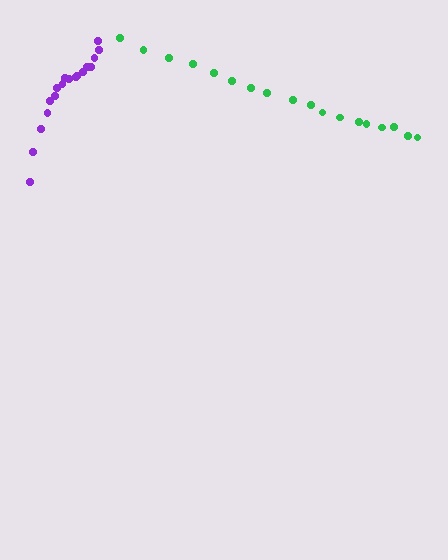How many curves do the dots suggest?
There are 2 distinct paths.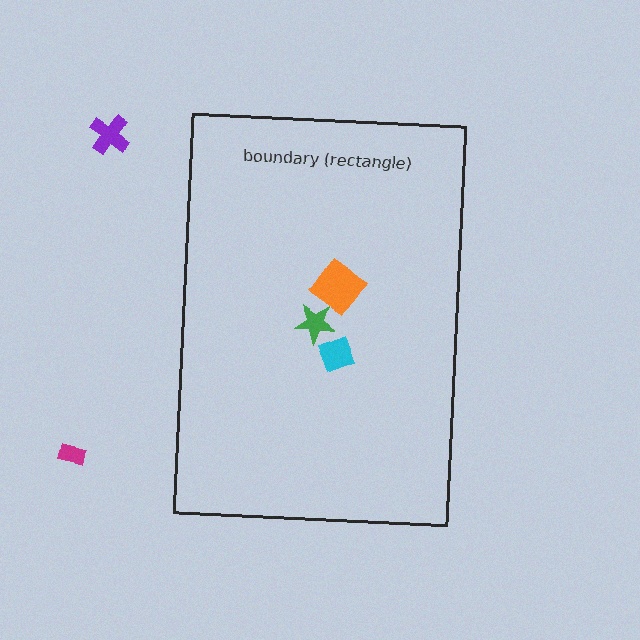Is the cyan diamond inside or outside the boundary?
Inside.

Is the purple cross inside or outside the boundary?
Outside.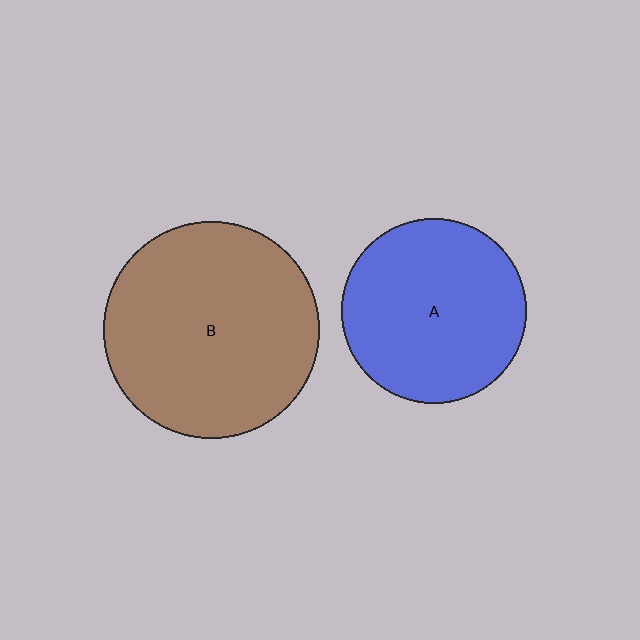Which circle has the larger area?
Circle B (brown).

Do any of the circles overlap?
No, none of the circles overlap.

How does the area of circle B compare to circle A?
Approximately 1.4 times.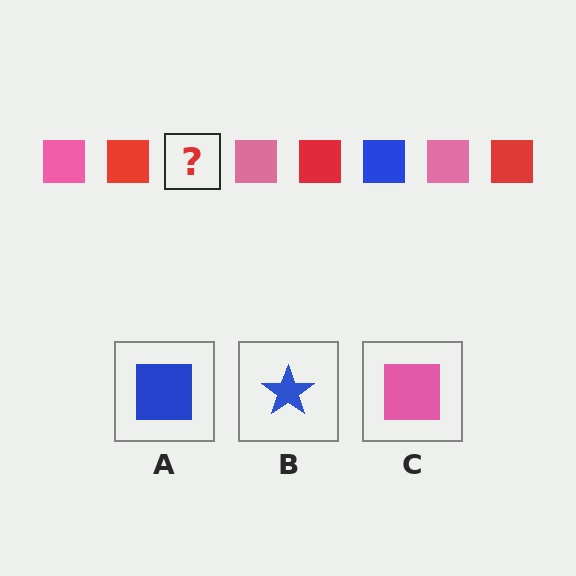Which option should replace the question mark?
Option A.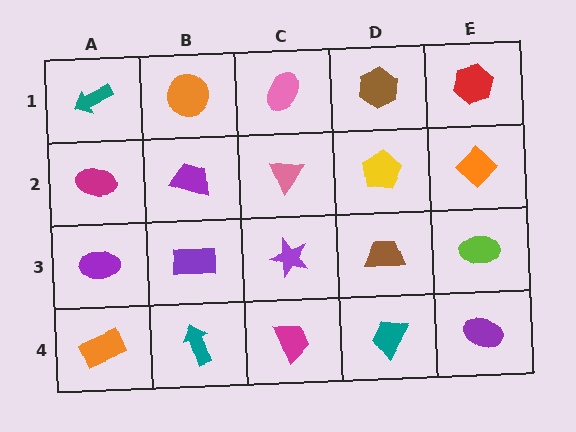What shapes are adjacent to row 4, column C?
A purple star (row 3, column C), a teal arrow (row 4, column B), a teal trapezoid (row 4, column D).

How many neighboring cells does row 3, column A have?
3.